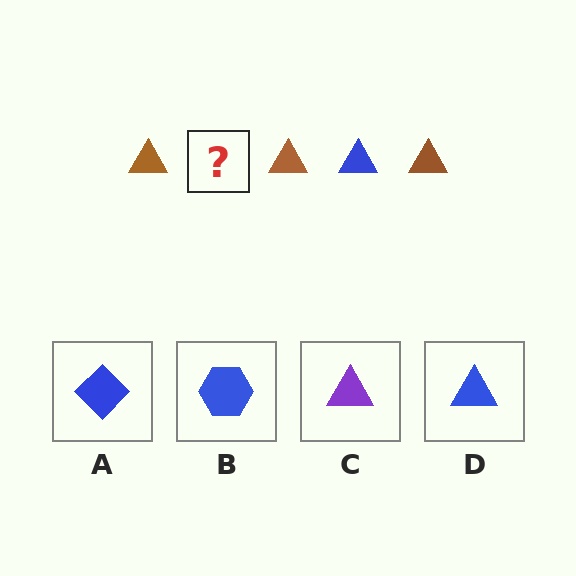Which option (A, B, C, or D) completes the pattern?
D.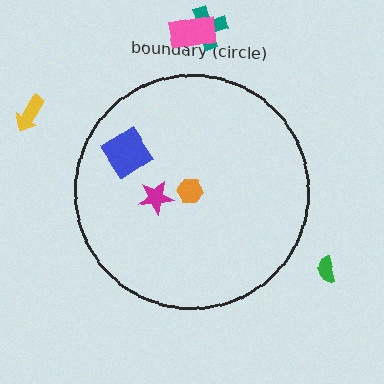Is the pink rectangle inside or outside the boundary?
Outside.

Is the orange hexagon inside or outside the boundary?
Inside.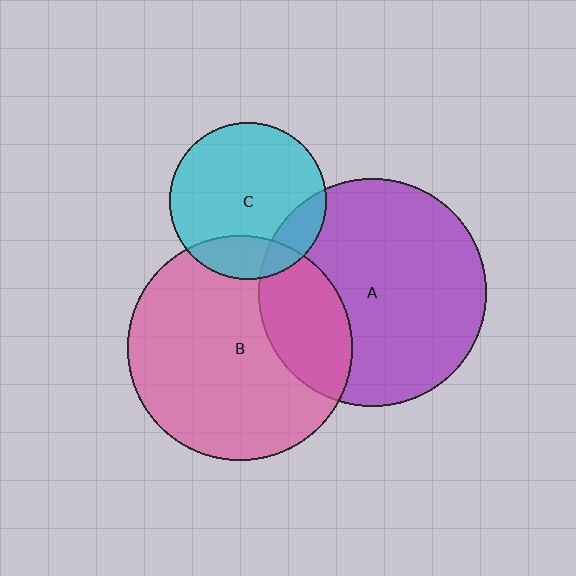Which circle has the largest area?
Circle A (purple).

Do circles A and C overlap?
Yes.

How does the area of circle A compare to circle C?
Approximately 2.1 times.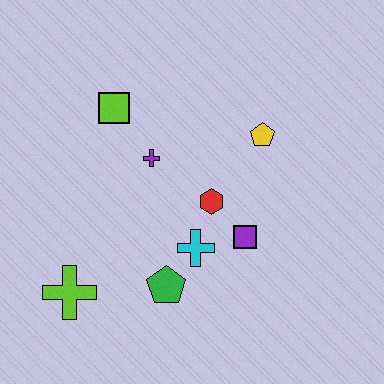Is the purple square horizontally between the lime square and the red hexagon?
No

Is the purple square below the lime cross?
No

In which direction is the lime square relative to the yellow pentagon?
The lime square is to the left of the yellow pentagon.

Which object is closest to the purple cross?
The lime square is closest to the purple cross.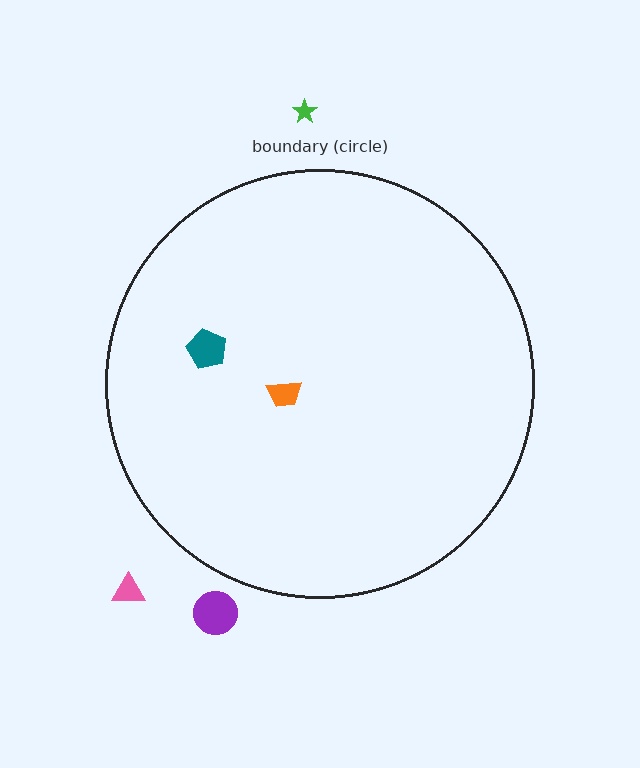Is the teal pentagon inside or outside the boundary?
Inside.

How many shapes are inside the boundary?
2 inside, 3 outside.